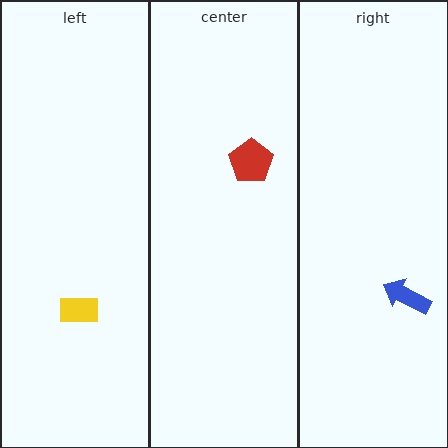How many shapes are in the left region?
1.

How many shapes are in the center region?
1.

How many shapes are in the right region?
1.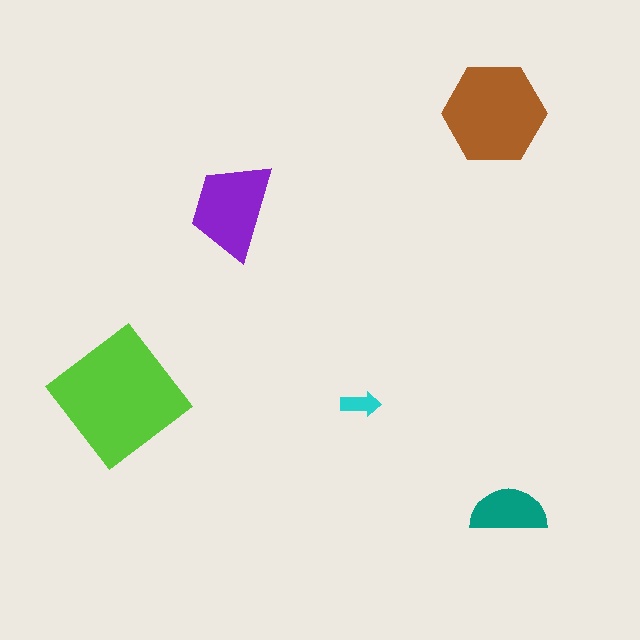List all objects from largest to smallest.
The lime diamond, the brown hexagon, the purple trapezoid, the teal semicircle, the cyan arrow.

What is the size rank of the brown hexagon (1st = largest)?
2nd.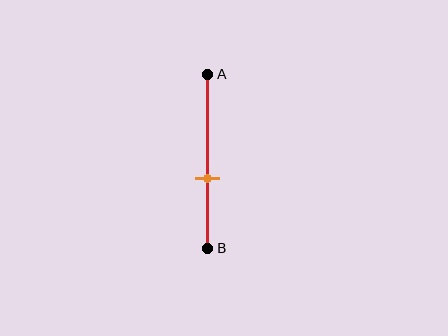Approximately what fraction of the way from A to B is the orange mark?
The orange mark is approximately 60% of the way from A to B.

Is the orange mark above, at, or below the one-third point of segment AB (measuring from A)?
The orange mark is below the one-third point of segment AB.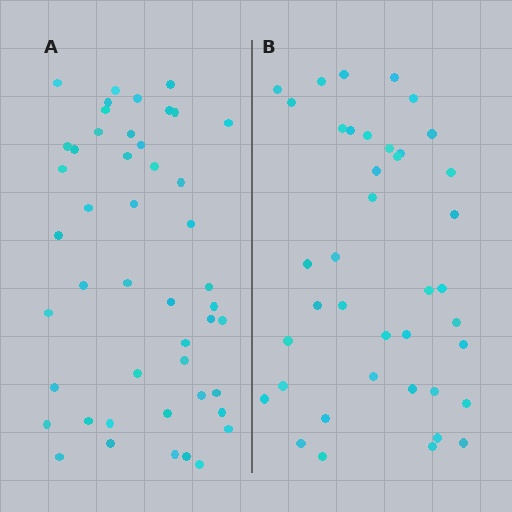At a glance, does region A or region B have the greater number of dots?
Region A (the left region) has more dots.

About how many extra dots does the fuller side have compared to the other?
Region A has roughly 8 or so more dots than region B.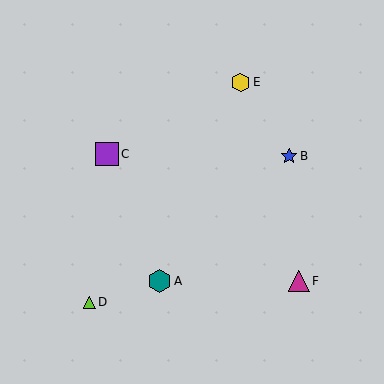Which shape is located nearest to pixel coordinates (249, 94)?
The yellow hexagon (labeled E) at (241, 82) is nearest to that location.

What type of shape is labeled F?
Shape F is a magenta triangle.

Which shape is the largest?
The teal hexagon (labeled A) is the largest.